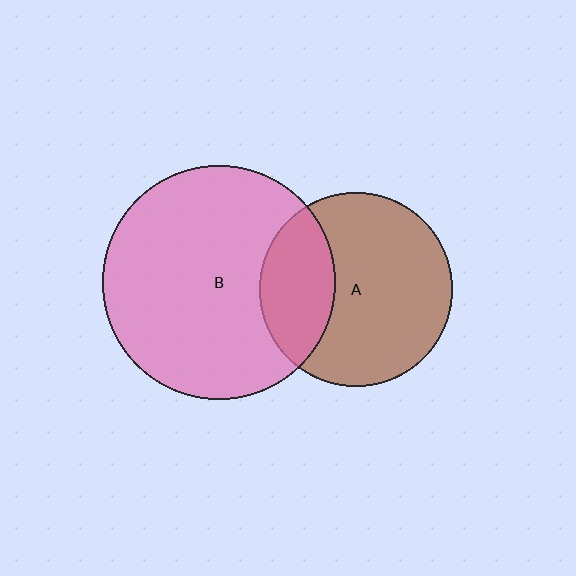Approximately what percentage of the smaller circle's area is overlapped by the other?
Approximately 30%.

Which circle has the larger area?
Circle B (pink).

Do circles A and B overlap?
Yes.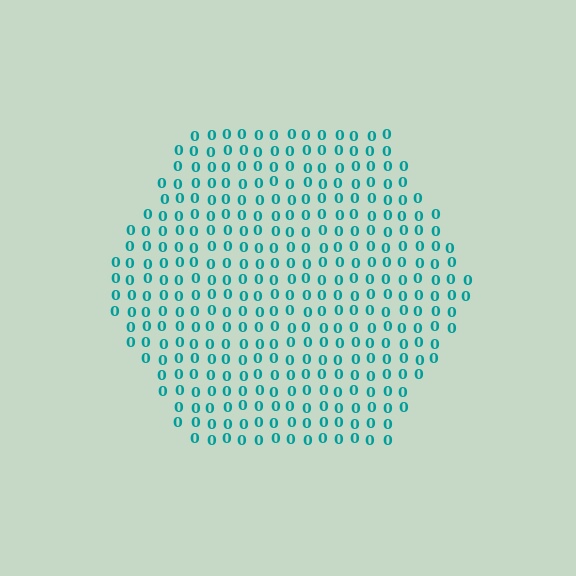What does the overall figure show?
The overall figure shows a hexagon.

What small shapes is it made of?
It is made of small digit 0's.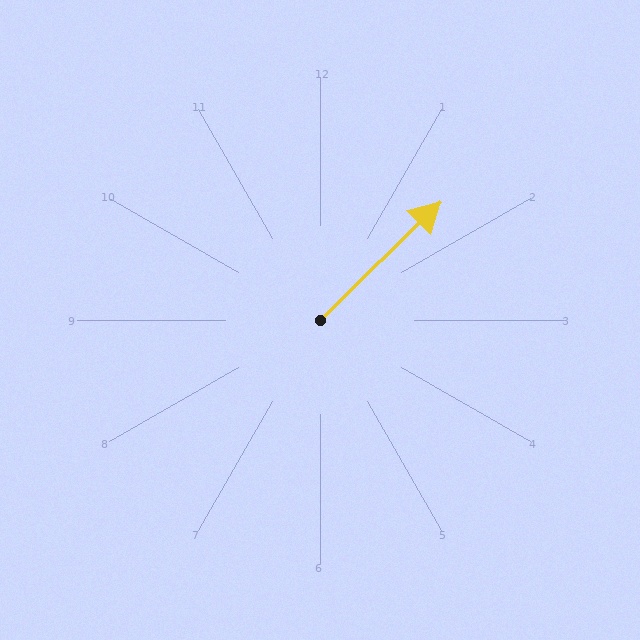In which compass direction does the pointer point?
Northeast.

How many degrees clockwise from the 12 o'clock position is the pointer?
Approximately 45 degrees.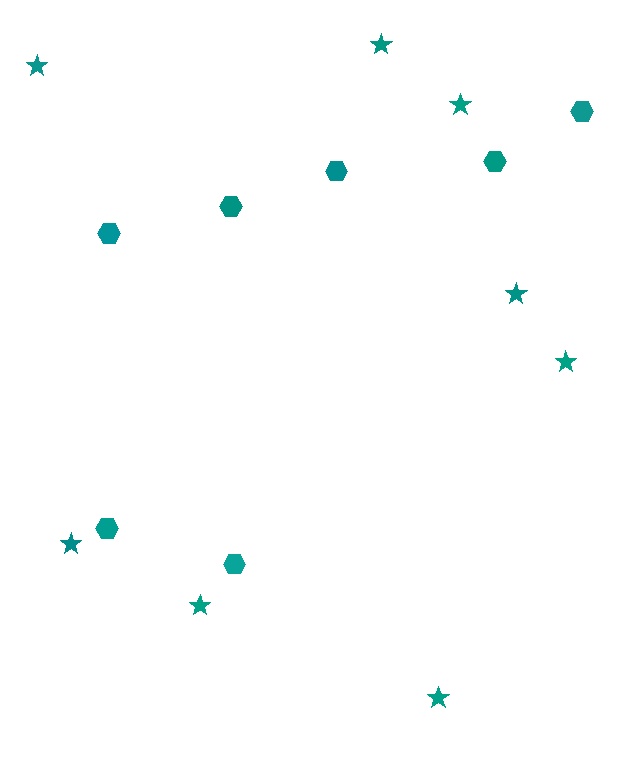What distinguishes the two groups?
There are 2 groups: one group of stars (8) and one group of hexagons (7).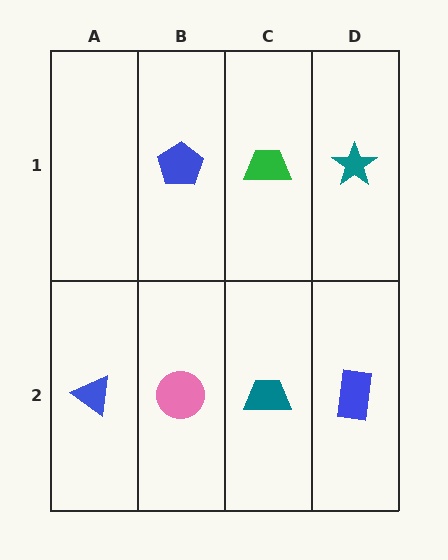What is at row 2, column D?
A blue rectangle.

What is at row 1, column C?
A green trapezoid.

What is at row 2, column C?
A teal trapezoid.